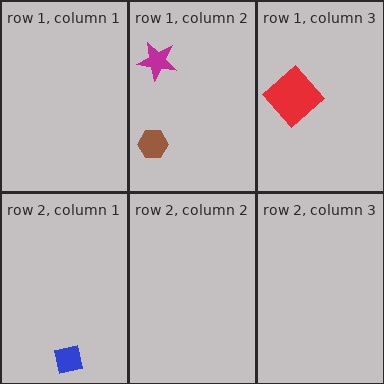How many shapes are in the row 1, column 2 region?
2.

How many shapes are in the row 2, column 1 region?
1.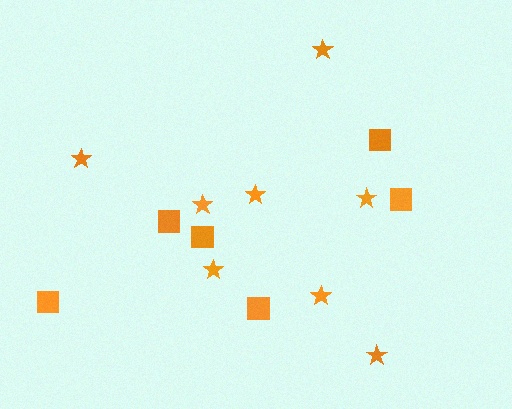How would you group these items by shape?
There are 2 groups: one group of squares (6) and one group of stars (8).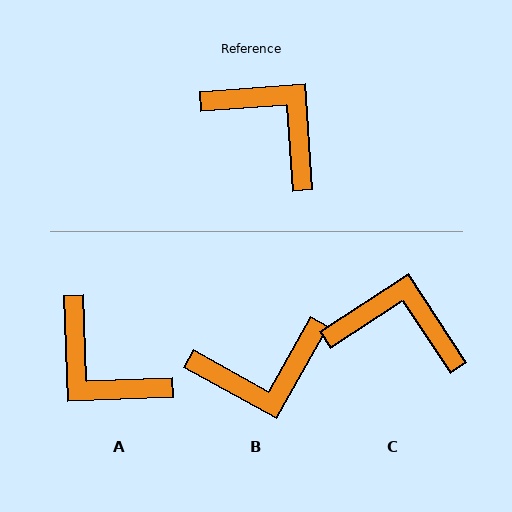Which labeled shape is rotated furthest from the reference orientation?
A, about 178 degrees away.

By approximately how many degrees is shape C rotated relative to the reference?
Approximately 29 degrees counter-clockwise.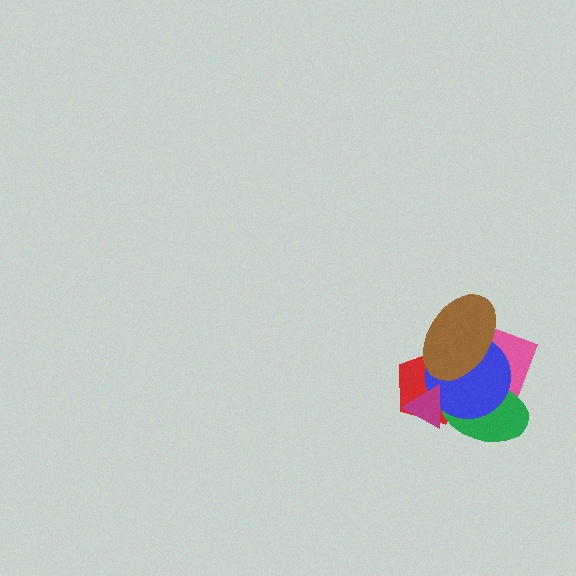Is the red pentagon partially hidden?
Yes, it is partially covered by another shape.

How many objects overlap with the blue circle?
5 objects overlap with the blue circle.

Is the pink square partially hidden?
Yes, it is partially covered by another shape.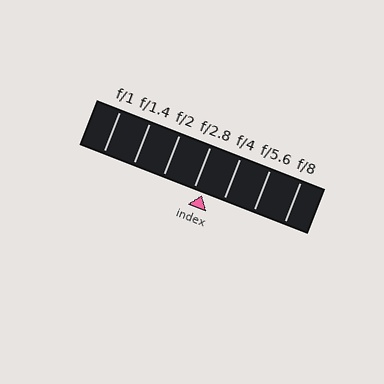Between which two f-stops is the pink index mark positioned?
The index mark is between f/2.8 and f/4.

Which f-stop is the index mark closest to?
The index mark is closest to f/2.8.